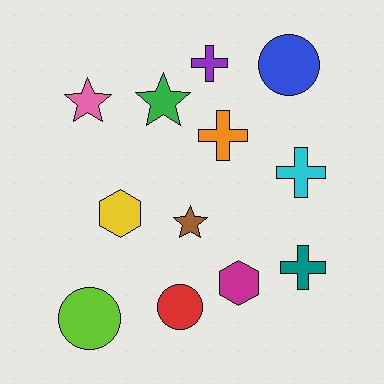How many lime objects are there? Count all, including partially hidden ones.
There is 1 lime object.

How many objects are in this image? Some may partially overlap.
There are 12 objects.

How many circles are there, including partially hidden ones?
There are 3 circles.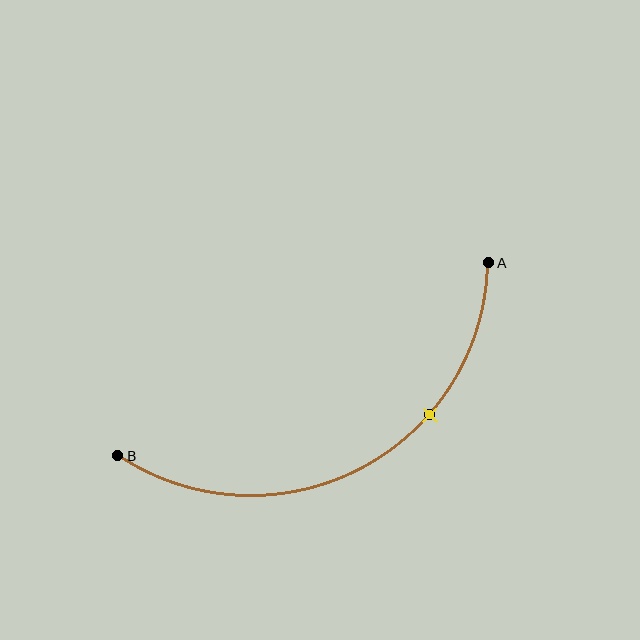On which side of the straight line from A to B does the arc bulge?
The arc bulges below the straight line connecting A and B.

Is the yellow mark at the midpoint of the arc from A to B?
No. The yellow mark lies on the arc but is closer to endpoint A. The arc midpoint would be at the point on the curve equidistant along the arc from both A and B.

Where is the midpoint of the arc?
The arc midpoint is the point on the curve farthest from the straight line joining A and B. It sits below that line.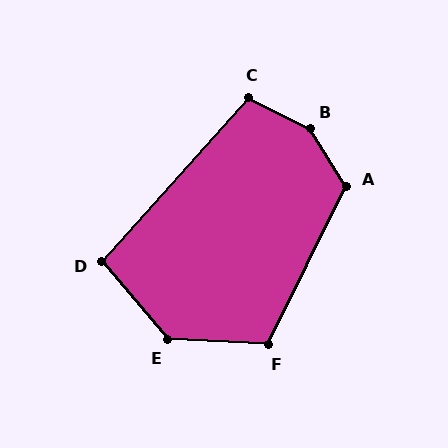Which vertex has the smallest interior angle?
D, at approximately 98 degrees.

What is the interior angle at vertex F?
Approximately 113 degrees (obtuse).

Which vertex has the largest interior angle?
B, at approximately 149 degrees.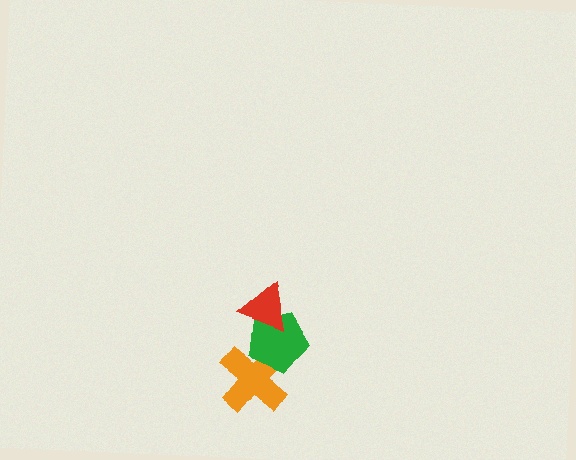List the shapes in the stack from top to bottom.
From top to bottom: the red triangle, the green pentagon, the orange cross.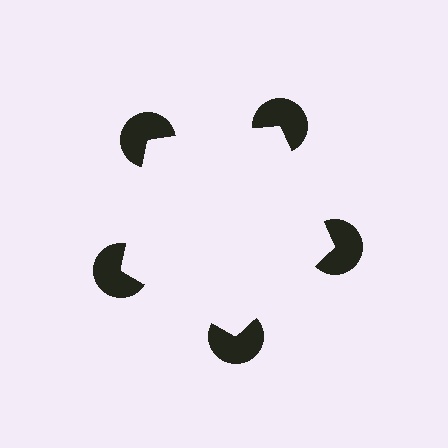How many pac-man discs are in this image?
There are 5 — one at each vertex of the illusory pentagon.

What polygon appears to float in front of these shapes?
An illusory pentagon — its edges are inferred from the aligned wedge cuts in the pac-man discs, not physically drawn.